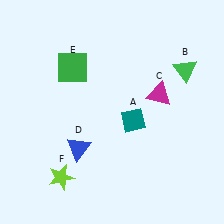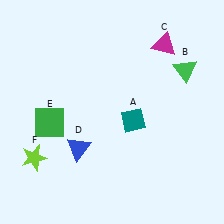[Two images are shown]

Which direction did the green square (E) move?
The green square (E) moved down.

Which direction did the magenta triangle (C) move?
The magenta triangle (C) moved up.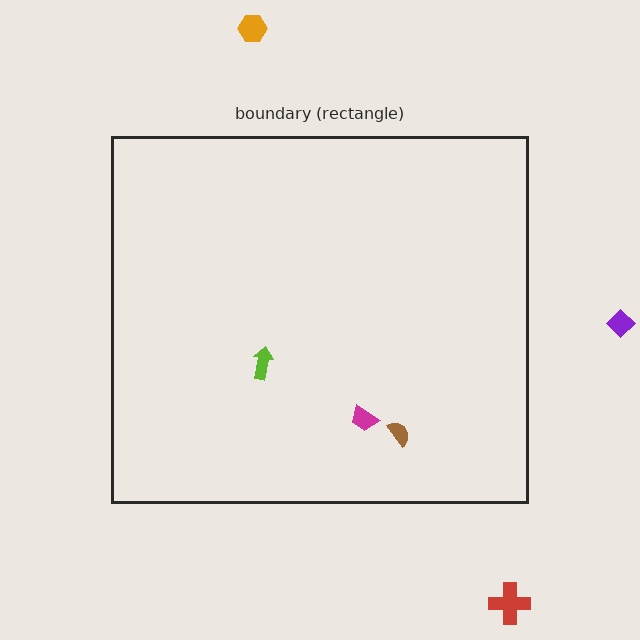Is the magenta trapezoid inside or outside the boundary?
Inside.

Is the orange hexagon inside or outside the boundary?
Outside.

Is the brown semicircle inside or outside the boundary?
Inside.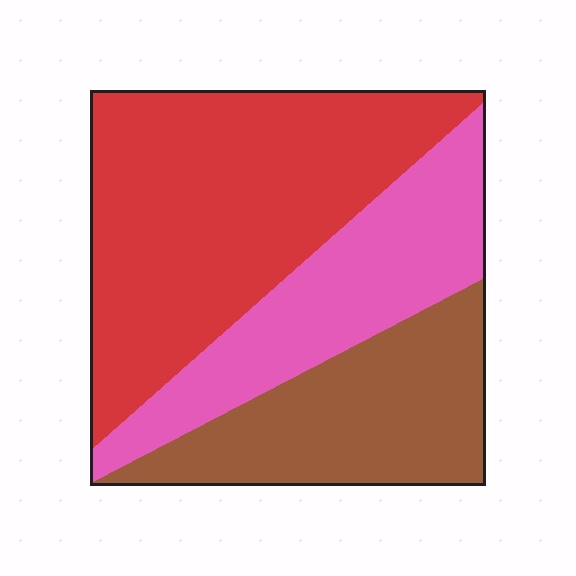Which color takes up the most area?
Red, at roughly 45%.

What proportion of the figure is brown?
Brown covers about 25% of the figure.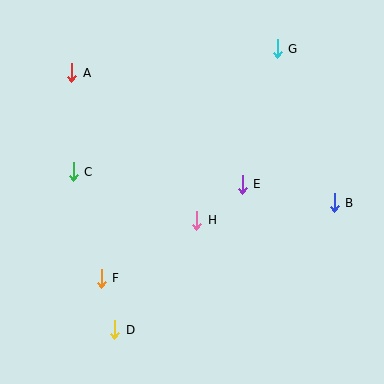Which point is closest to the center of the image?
Point H at (197, 220) is closest to the center.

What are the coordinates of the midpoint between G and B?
The midpoint between G and B is at (306, 126).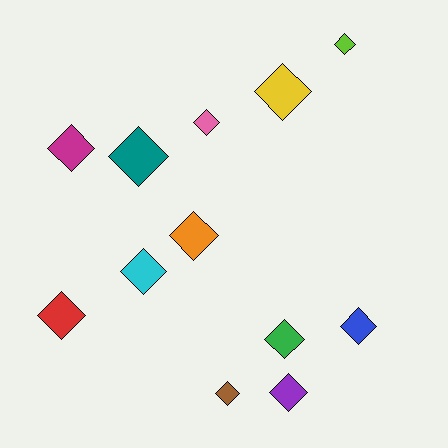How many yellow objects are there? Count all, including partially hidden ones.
There is 1 yellow object.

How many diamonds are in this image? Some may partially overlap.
There are 12 diamonds.